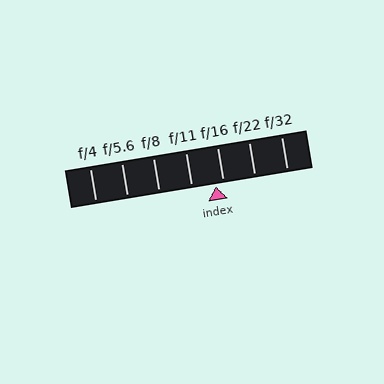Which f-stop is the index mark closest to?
The index mark is closest to f/16.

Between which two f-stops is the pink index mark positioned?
The index mark is between f/11 and f/16.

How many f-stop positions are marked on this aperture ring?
There are 7 f-stop positions marked.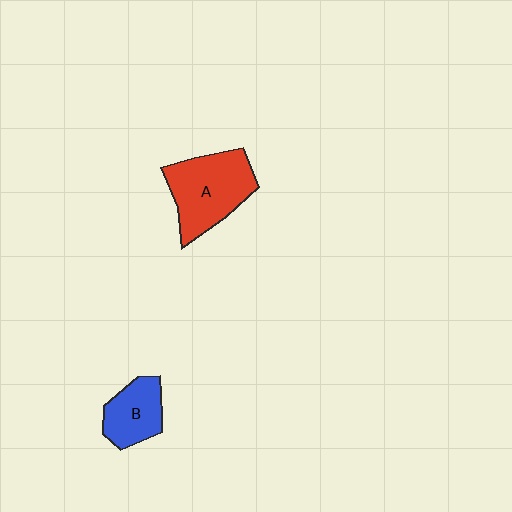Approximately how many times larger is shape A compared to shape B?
Approximately 1.7 times.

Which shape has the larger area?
Shape A (red).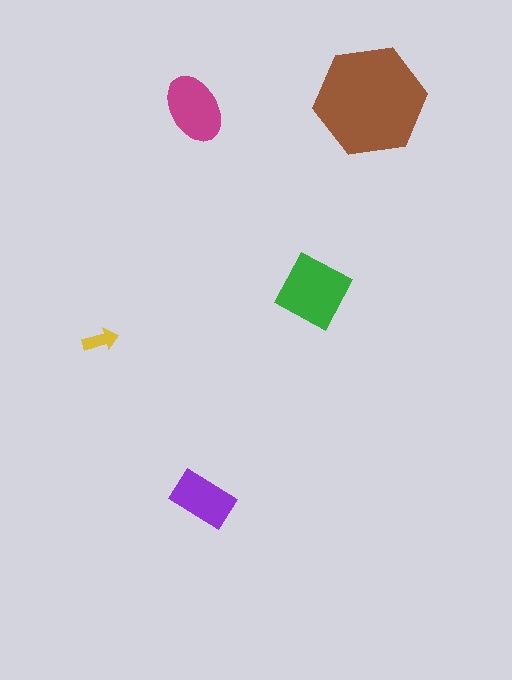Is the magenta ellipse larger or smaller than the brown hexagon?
Smaller.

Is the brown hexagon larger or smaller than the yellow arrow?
Larger.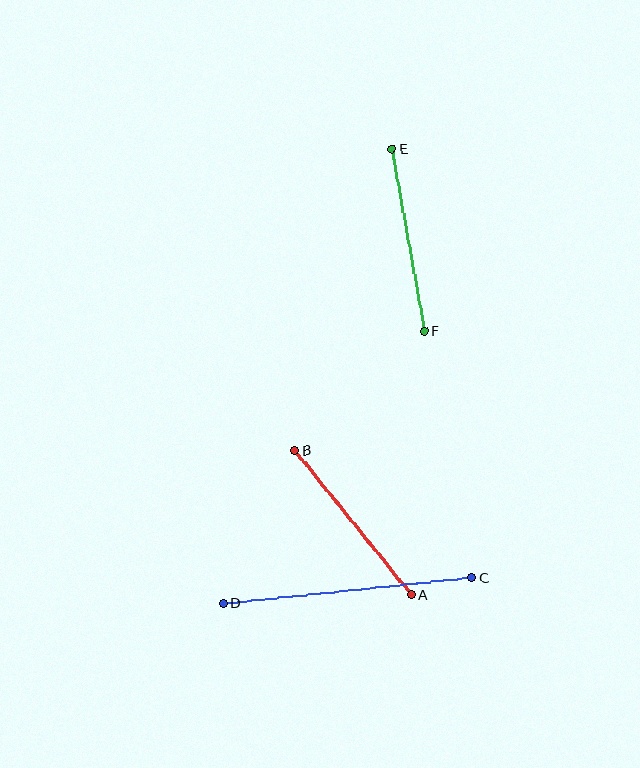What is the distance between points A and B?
The distance is approximately 185 pixels.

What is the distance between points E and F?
The distance is approximately 185 pixels.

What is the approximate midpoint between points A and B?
The midpoint is at approximately (353, 523) pixels.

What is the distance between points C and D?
The distance is approximately 250 pixels.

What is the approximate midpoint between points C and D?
The midpoint is at approximately (348, 591) pixels.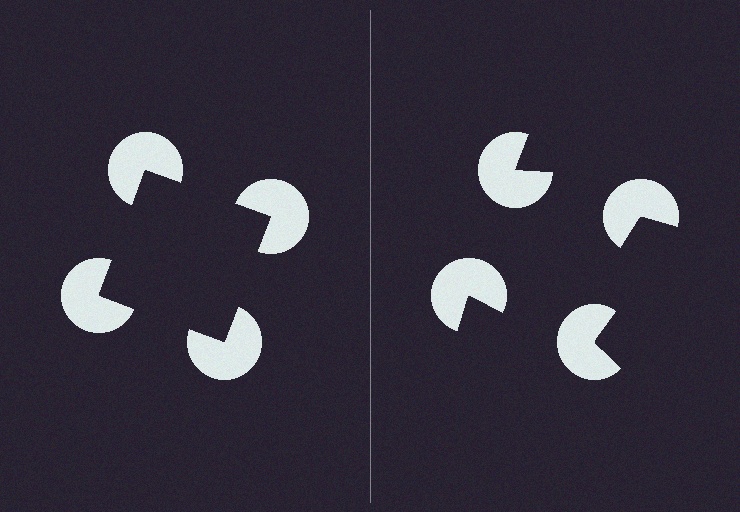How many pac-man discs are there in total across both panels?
8 — 4 on each side.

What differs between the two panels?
The pac-man discs are positioned identically on both sides; only the wedge orientations differ. On the left they align to a square; on the right they are misaligned.